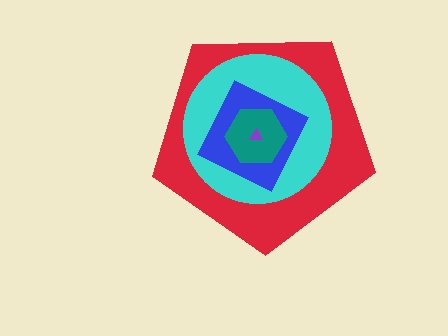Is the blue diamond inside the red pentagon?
Yes.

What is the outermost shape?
The red pentagon.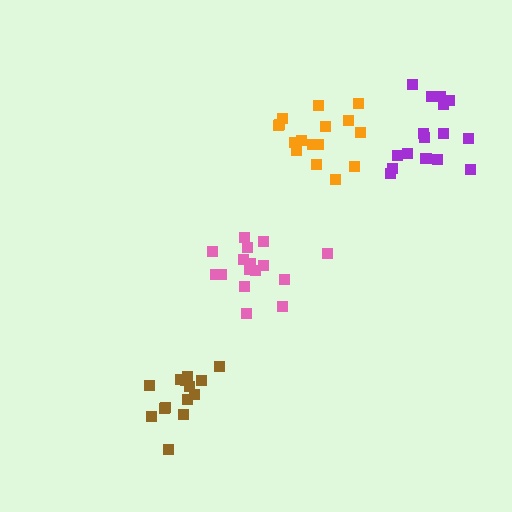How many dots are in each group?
Group 1: 16 dots, Group 2: 14 dots, Group 3: 16 dots, Group 4: 16 dots (62 total).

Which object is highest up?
The orange cluster is topmost.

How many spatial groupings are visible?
There are 4 spatial groupings.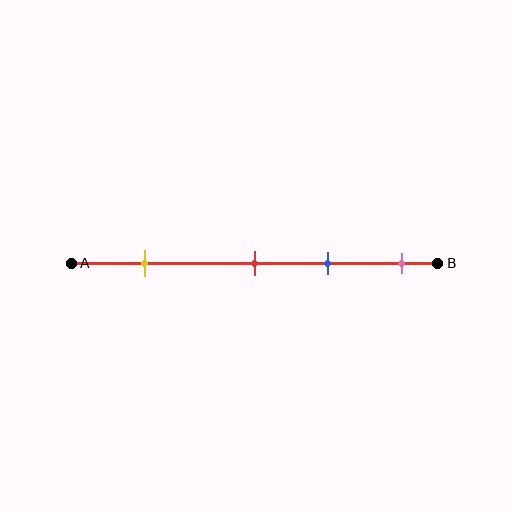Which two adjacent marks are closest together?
The red and blue marks are the closest adjacent pair.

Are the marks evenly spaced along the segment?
No, the marks are not evenly spaced.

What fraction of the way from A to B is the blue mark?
The blue mark is approximately 70% (0.7) of the way from A to B.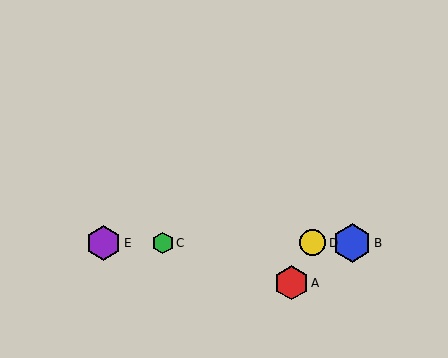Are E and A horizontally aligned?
No, E is at y≈243 and A is at y≈283.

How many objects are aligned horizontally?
4 objects (B, C, D, E) are aligned horizontally.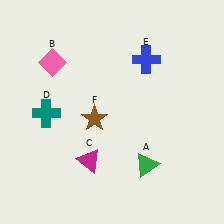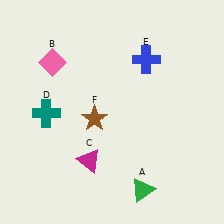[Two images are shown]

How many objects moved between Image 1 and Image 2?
1 object moved between the two images.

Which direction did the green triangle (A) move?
The green triangle (A) moved down.